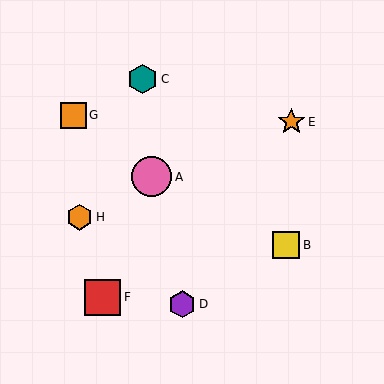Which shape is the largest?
The pink circle (labeled A) is the largest.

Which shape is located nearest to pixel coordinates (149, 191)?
The pink circle (labeled A) at (152, 177) is nearest to that location.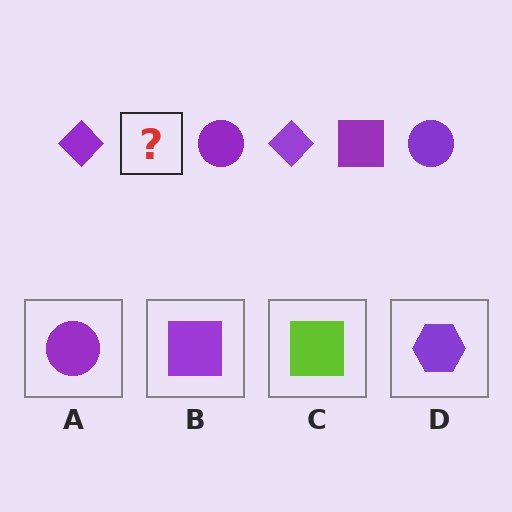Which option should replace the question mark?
Option B.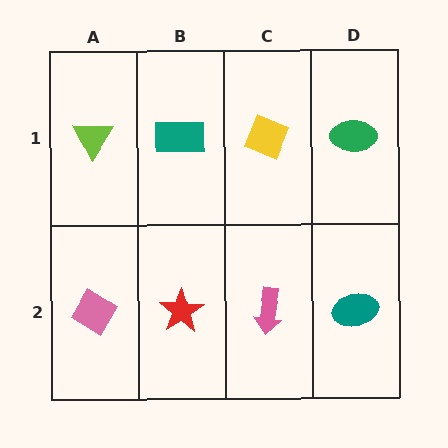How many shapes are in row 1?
4 shapes.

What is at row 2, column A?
A pink diamond.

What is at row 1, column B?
A teal rectangle.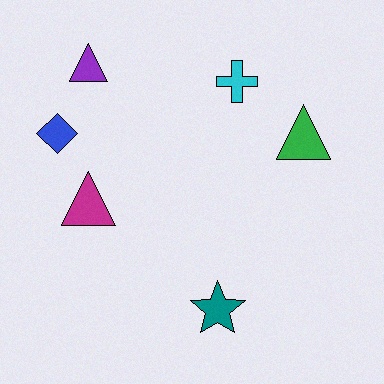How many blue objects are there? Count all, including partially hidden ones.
There is 1 blue object.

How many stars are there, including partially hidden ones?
There is 1 star.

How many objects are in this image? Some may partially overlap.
There are 6 objects.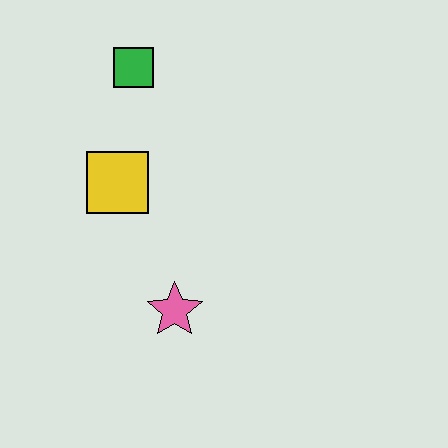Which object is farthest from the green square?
The pink star is farthest from the green square.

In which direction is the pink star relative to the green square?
The pink star is below the green square.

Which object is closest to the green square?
The yellow square is closest to the green square.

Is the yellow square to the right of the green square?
No